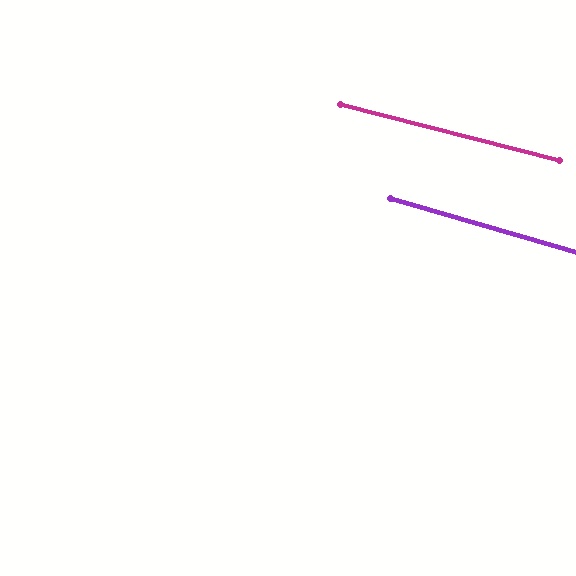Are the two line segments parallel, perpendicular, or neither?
Parallel — their directions differ by only 1.7°.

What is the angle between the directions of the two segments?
Approximately 2 degrees.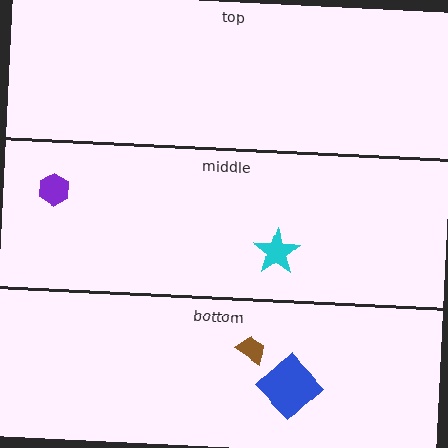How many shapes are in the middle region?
2.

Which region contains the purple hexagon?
The middle region.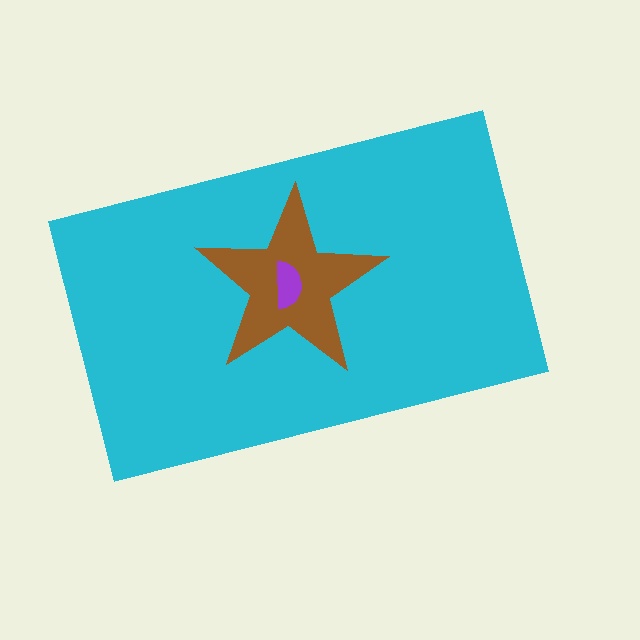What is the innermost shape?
The purple semicircle.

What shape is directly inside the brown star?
The purple semicircle.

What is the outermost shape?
The cyan rectangle.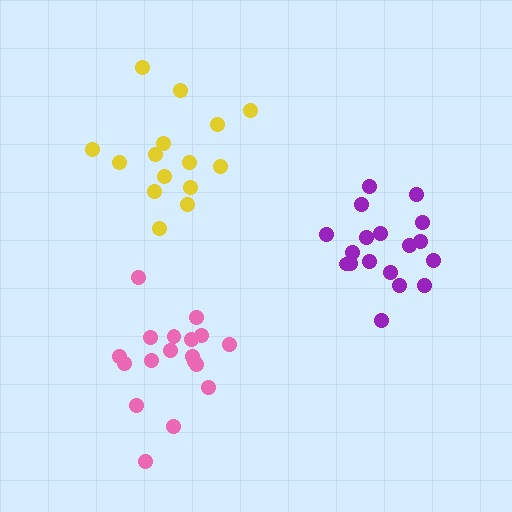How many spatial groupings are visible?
There are 3 spatial groupings.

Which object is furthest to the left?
The pink cluster is leftmost.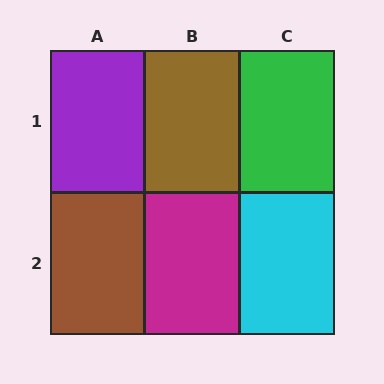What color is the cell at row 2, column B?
Magenta.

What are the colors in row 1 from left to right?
Purple, brown, green.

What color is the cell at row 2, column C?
Cyan.